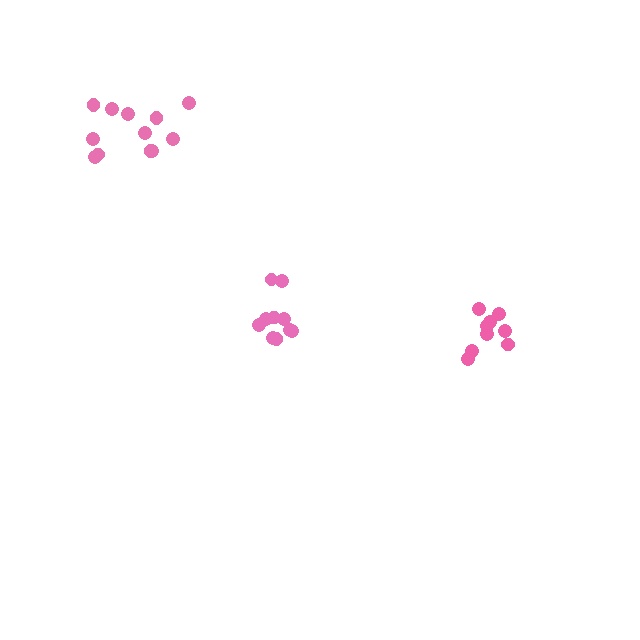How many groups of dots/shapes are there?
There are 3 groups.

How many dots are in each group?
Group 1: 10 dots, Group 2: 9 dots, Group 3: 12 dots (31 total).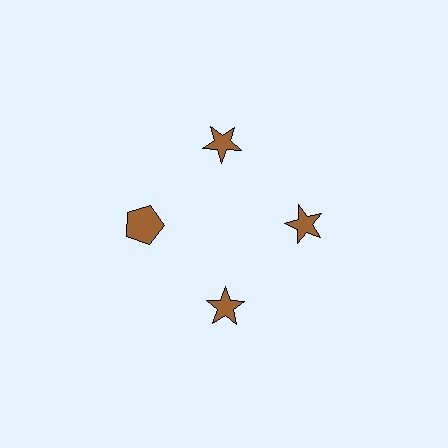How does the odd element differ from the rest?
It has a different shape: pentagon instead of star.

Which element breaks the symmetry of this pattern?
The brown pentagon at roughly the 9 o'clock position breaks the symmetry. All other shapes are brown stars.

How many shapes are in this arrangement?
There are 4 shapes arranged in a ring pattern.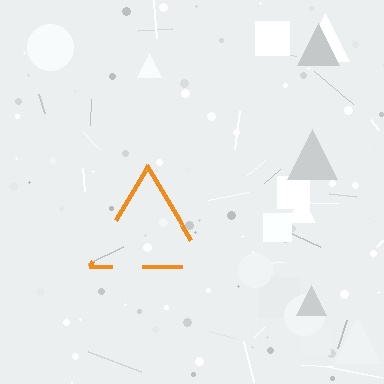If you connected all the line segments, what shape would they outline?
They would outline a triangle.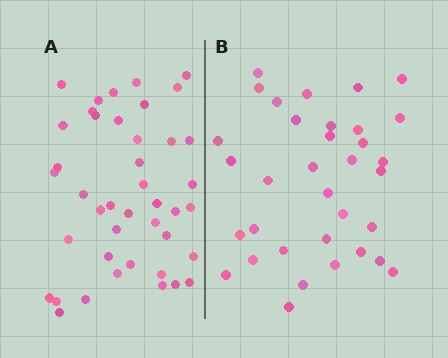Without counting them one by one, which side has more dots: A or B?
Region A (the left region) has more dots.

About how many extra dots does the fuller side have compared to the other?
Region A has roughly 8 or so more dots than region B.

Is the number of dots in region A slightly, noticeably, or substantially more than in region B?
Region A has only slightly more — the two regions are fairly close. The ratio is roughly 1.2 to 1.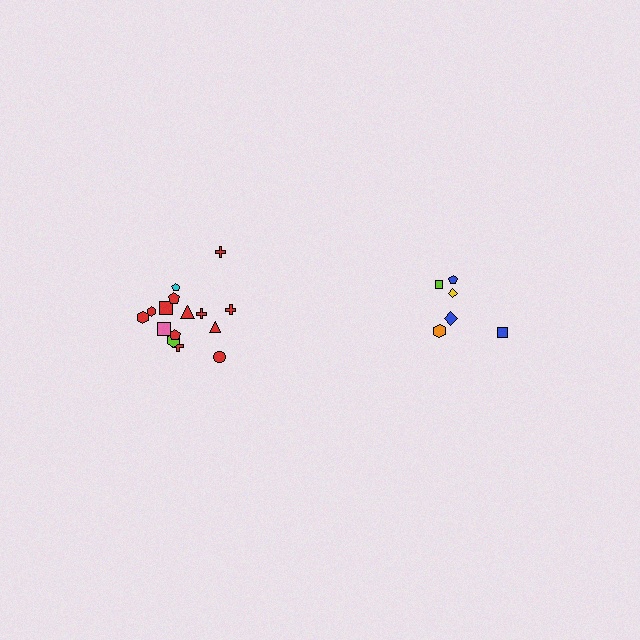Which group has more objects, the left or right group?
The left group.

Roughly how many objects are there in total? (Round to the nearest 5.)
Roughly 20 objects in total.